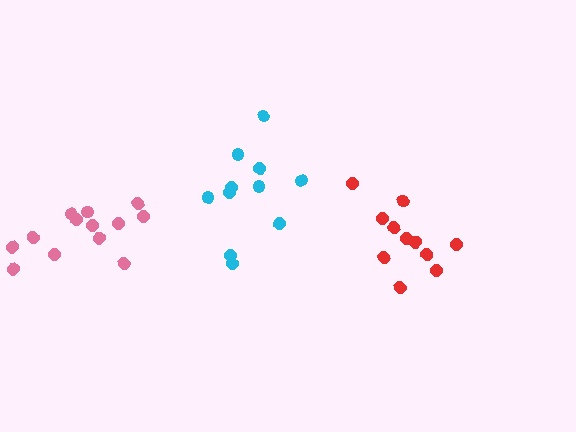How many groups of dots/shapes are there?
There are 3 groups.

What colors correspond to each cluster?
The clusters are colored: pink, red, cyan.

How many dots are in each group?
Group 1: 13 dots, Group 2: 11 dots, Group 3: 11 dots (35 total).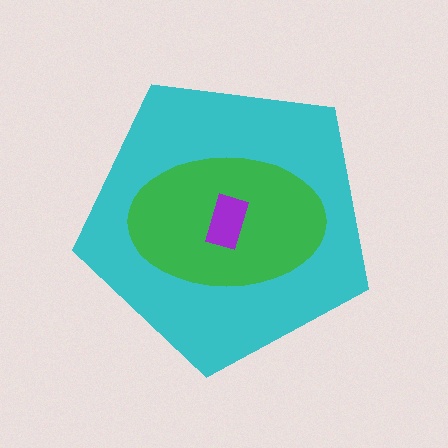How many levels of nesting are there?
3.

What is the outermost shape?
The cyan pentagon.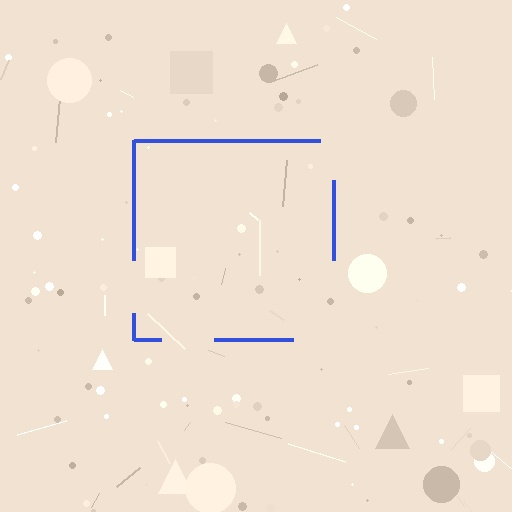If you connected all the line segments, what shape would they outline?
They would outline a square.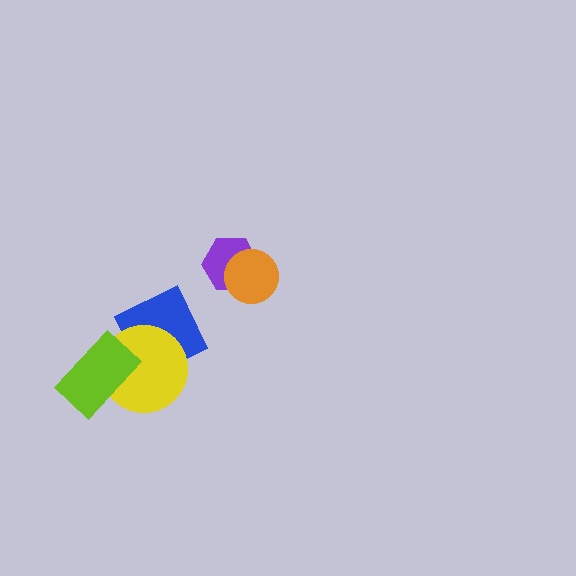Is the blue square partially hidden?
Yes, it is partially covered by another shape.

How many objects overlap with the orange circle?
1 object overlaps with the orange circle.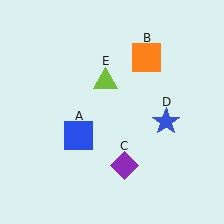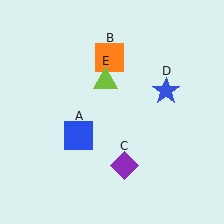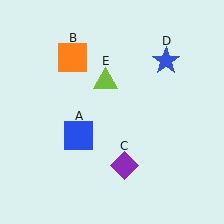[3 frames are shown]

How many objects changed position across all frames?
2 objects changed position: orange square (object B), blue star (object D).